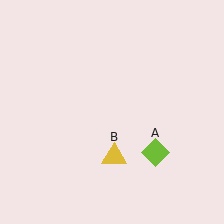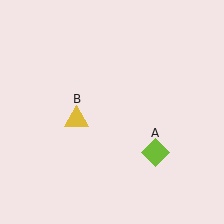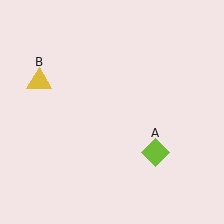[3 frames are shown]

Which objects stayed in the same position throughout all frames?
Lime diamond (object A) remained stationary.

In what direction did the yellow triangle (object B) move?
The yellow triangle (object B) moved up and to the left.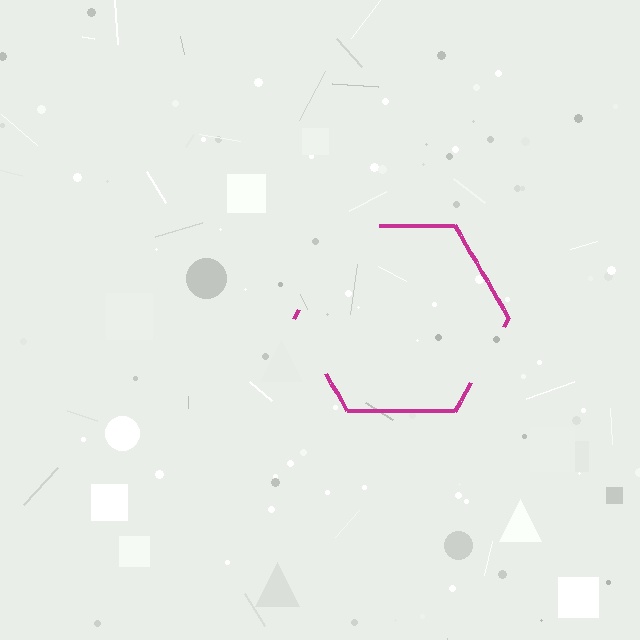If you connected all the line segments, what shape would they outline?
They would outline a hexagon.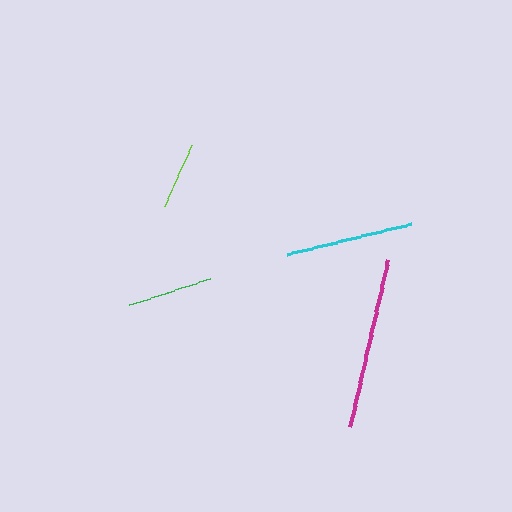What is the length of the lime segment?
The lime segment is approximately 67 pixels long.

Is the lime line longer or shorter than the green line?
The green line is longer than the lime line.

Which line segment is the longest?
The magenta line is the longest at approximately 171 pixels.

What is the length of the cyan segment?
The cyan segment is approximately 127 pixels long.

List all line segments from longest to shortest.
From longest to shortest: magenta, cyan, green, lime.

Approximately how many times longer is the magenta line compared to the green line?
The magenta line is approximately 2.0 times the length of the green line.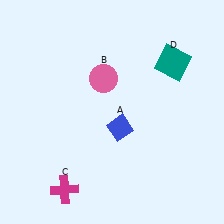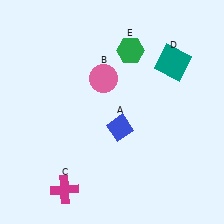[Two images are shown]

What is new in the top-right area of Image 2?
A green hexagon (E) was added in the top-right area of Image 2.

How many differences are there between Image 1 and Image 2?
There is 1 difference between the two images.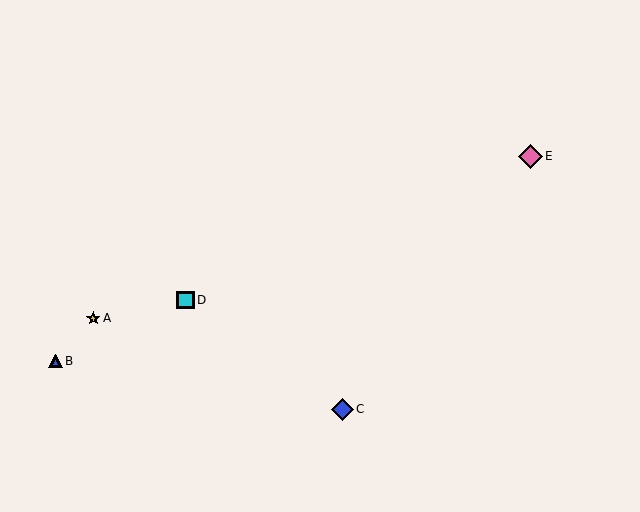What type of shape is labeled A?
Shape A is a yellow star.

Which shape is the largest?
The pink diamond (labeled E) is the largest.